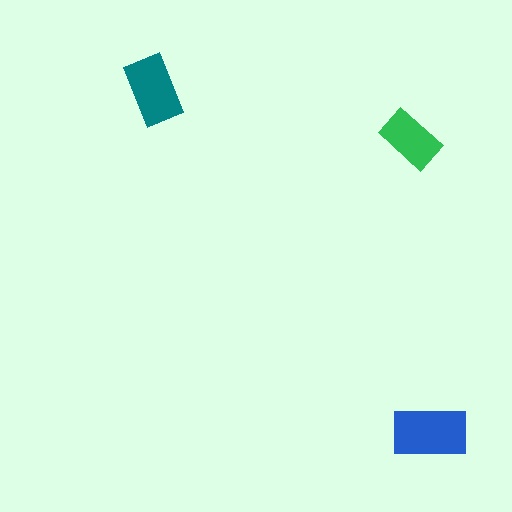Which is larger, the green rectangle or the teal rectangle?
The teal one.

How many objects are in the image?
There are 3 objects in the image.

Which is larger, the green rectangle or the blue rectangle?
The blue one.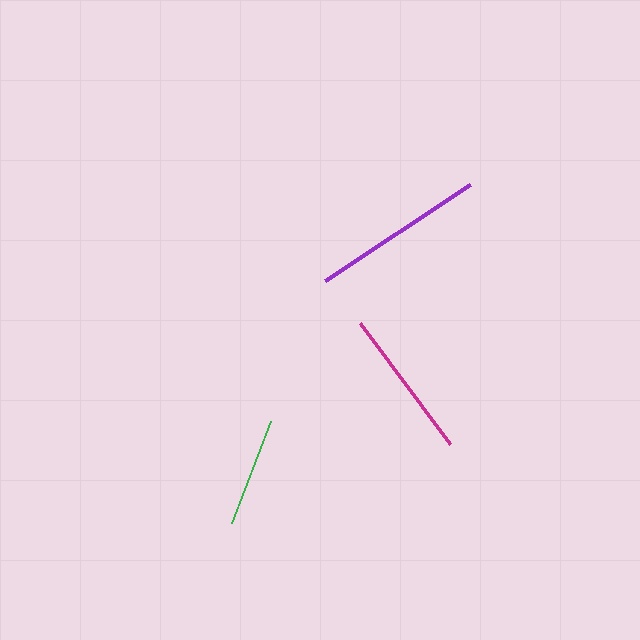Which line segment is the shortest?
The green line is the shortest at approximately 109 pixels.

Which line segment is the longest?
The purple line is the longest at approximately 174 pixels.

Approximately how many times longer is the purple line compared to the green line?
The purple line is approximately 1.6 times the length of the green line.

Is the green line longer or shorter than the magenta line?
The magenta line is longer than the green line.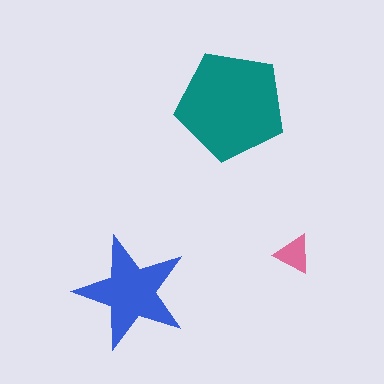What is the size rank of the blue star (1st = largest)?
2nd.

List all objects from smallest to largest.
The pink triangle, the blue star, the teal pentagon.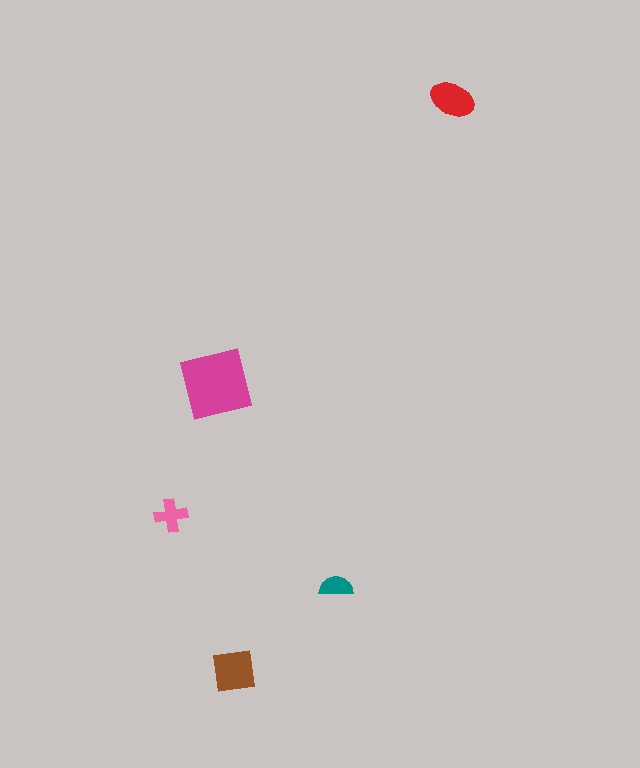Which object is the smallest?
The teal semicircle.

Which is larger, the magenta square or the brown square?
The magenta square.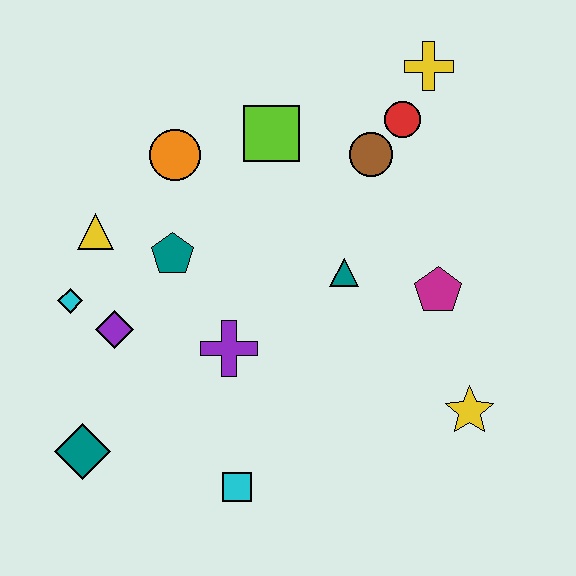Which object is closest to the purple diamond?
The cyan diamond is closest to the purple diamond.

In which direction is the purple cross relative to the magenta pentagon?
The purple cross is to the left of the magenta pentagon.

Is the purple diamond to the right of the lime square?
No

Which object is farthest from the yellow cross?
The teal diamond is farthest from the yellow cross.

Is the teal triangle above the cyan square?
Yes